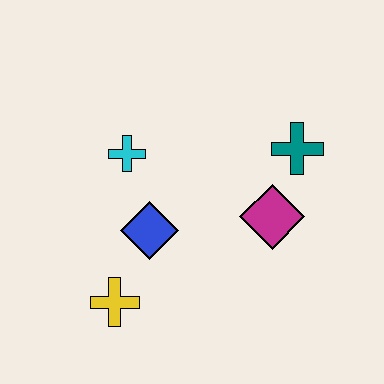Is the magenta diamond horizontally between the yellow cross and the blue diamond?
No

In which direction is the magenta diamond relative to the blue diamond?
The magenta diamond is to the right of the blue diamond.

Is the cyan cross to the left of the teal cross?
Yes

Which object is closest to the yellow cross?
The blue diamond is closest to the yellow cross.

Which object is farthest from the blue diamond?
The teal cross is farthest from the blue diamond.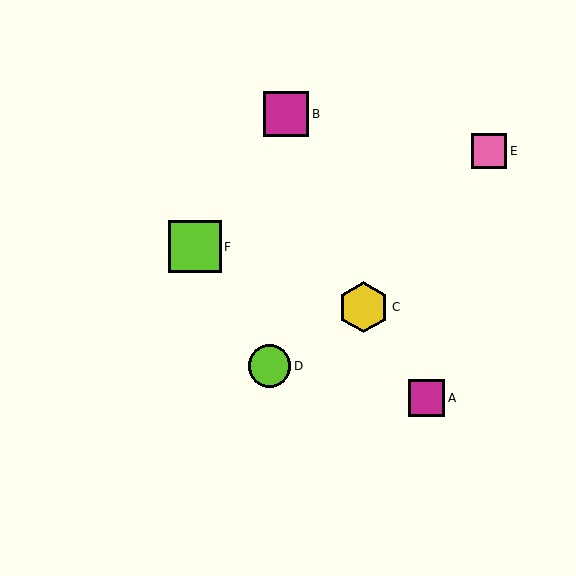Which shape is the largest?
The lime square (labeled F) is the largest.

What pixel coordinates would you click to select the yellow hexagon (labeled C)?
Click at (364, 307) to select the yellow hexagon C.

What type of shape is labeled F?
Shape F is a lime square.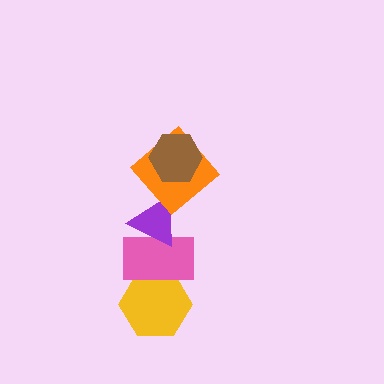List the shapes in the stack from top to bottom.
From top to bottom: the brown hexagon, the orange diamond, the purple triangle, the pink rectangle, the yellow hexagon.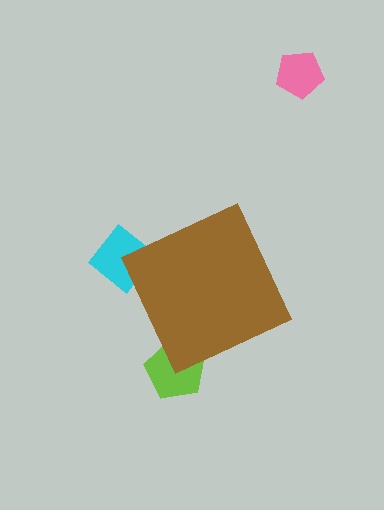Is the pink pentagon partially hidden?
No, the pink pentagon is fully visible.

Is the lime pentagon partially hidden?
Yes, the lime pentagon is partially hidden behind the brown diamond.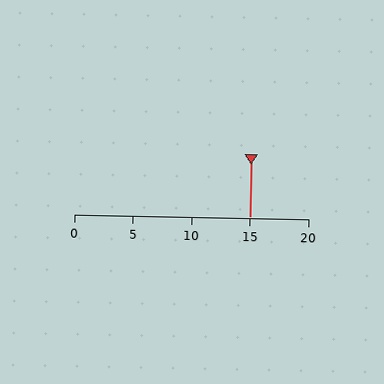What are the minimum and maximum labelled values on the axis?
The axis runs from 0 to 20.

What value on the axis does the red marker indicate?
The marker indicates approximately 15.